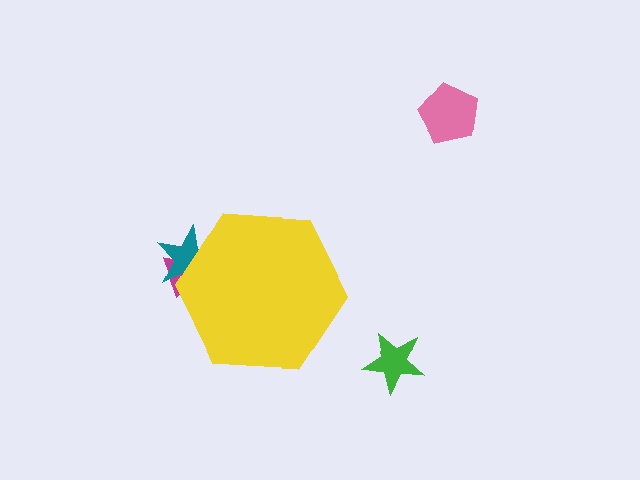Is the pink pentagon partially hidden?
No, the pink pentagon is fully visible.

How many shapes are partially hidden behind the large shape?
2 shapes are partially hidden.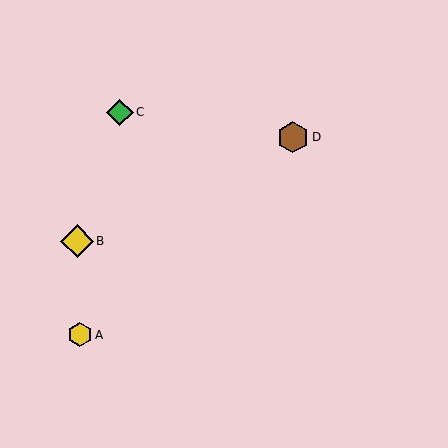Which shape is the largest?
The yellow diamond (labeled B) is the largest.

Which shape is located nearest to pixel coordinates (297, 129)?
The brown hexagon (labeled D) at (293, 137) is nearest to that location.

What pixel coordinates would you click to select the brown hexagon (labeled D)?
Click at (293, 137) to select the brown hexagon D.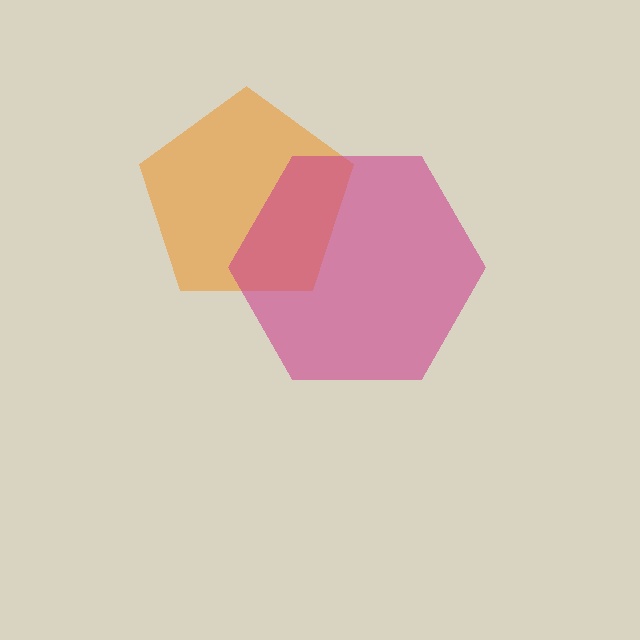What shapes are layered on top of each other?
The layered shapes are: an orange pentagon, a magenta hexagon.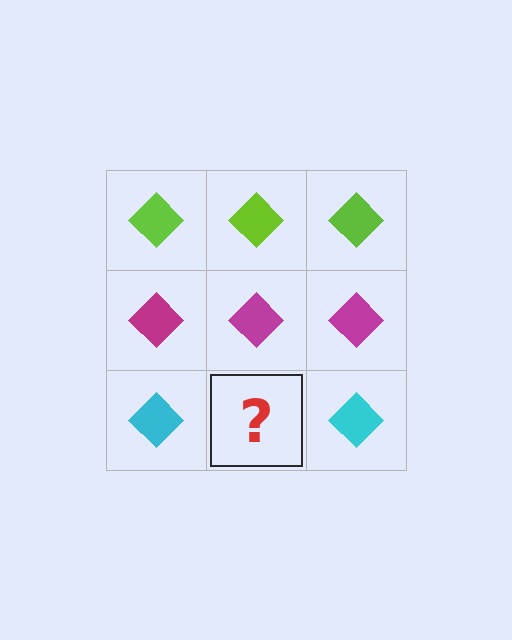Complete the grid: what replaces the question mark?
The question mark should be replaced with a cyan diamond.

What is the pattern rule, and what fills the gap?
The rule is that each row has a consistent color. The gap should be filled with a cyan diamond.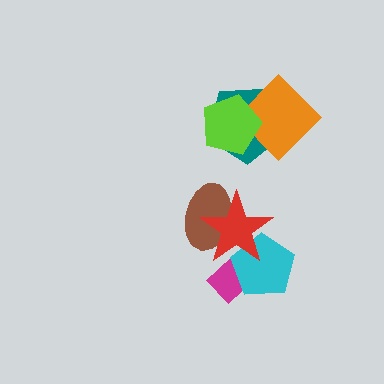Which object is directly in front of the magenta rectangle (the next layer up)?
The cyan pentagon is directly in front of the magenta rectangle.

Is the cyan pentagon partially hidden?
Yes, it is partially covered by another shape.